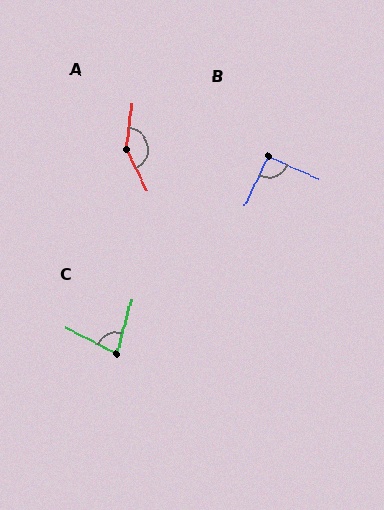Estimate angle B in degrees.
Approximately 92 degrees.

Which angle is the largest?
A, at approximately 145 degrees.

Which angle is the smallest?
C, at approximately 78 degrees.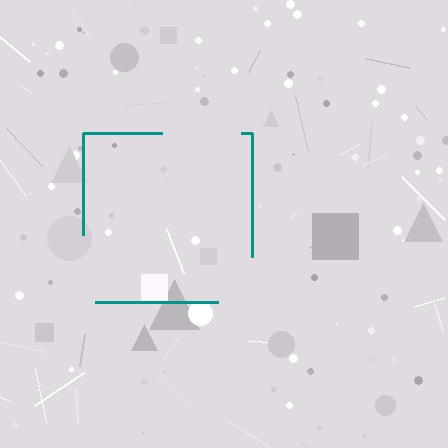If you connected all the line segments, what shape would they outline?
They would outline a square.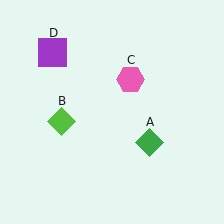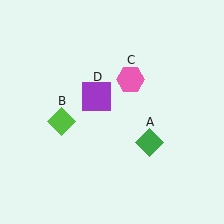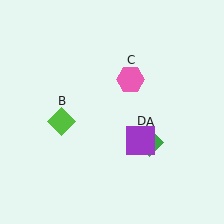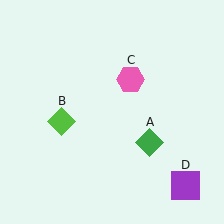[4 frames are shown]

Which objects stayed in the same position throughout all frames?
Green diamond (object A) and lime diamond (object B) and pink hexagon (object C) remained stationary.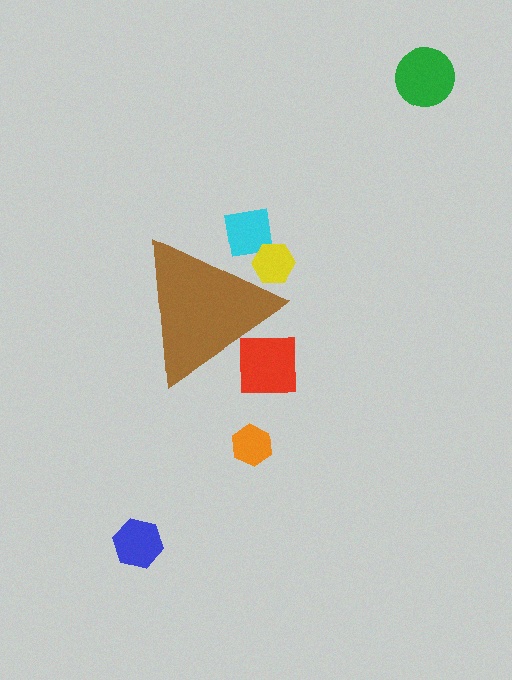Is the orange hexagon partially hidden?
No, the orange hexagon is fully visible.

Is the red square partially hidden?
Yes, the red square is partially hidden behind the brown triangle.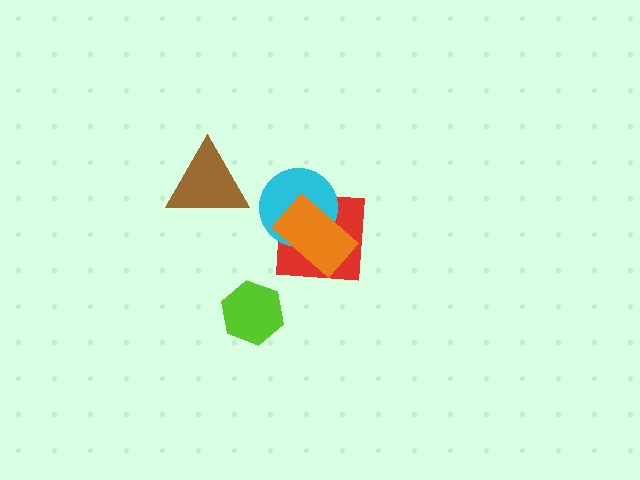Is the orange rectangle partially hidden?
No, no other shape covers it.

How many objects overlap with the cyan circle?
2 objects overlap with the cyan circle.